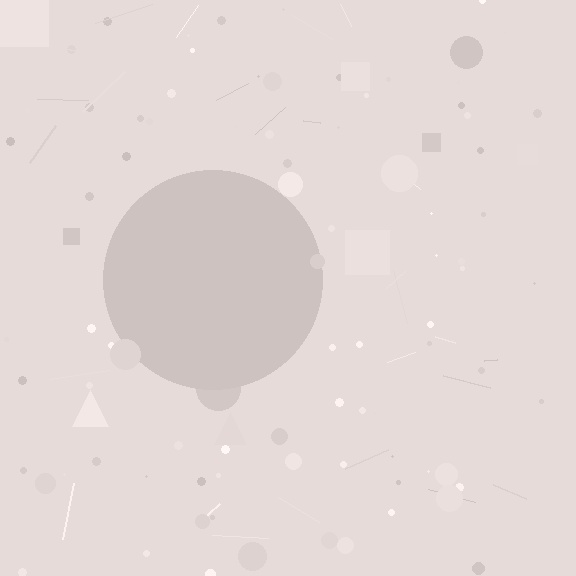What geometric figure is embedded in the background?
A circle is embedded in the background.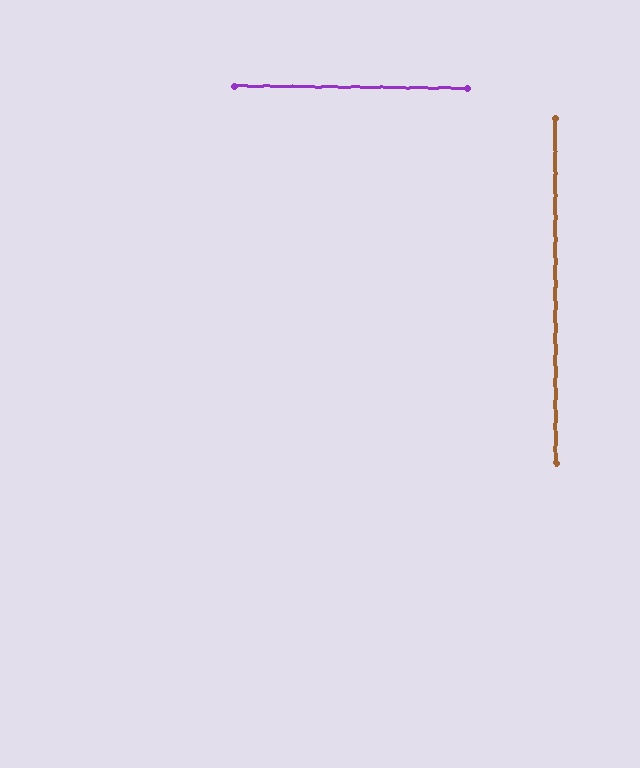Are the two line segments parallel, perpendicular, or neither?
Perpendicular — they meet at approximately 89°.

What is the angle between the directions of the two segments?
Approximately 89 degrees.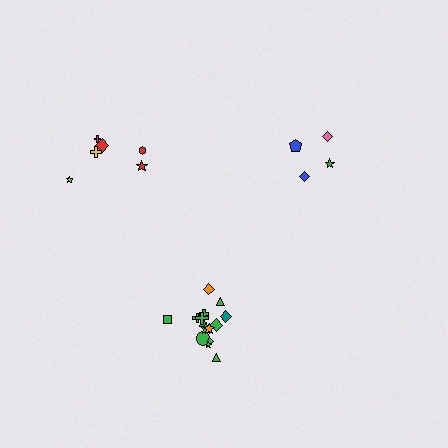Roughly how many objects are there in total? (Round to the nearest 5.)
Roughly 25 objects in total.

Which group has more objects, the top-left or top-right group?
The top-left group.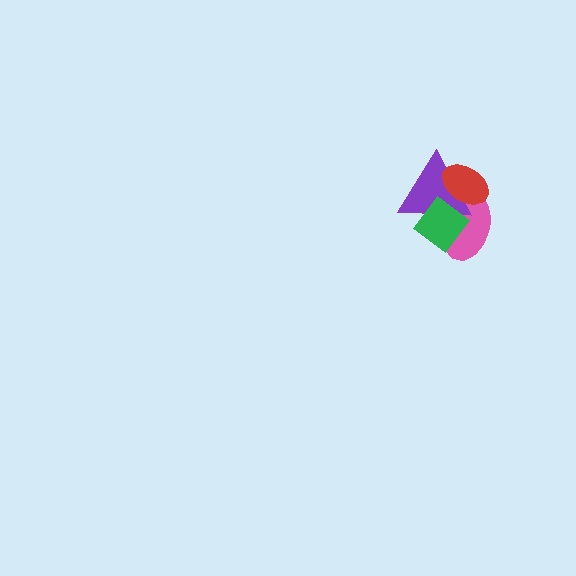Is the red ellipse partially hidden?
No, no other shape covers it.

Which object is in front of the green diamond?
The red ellipse is in front of the green diamond.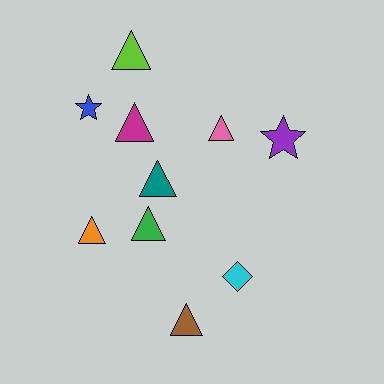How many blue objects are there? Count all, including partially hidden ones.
There is 1 blue object.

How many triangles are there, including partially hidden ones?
There are 7 triangles.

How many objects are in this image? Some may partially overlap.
There are 10 objects.